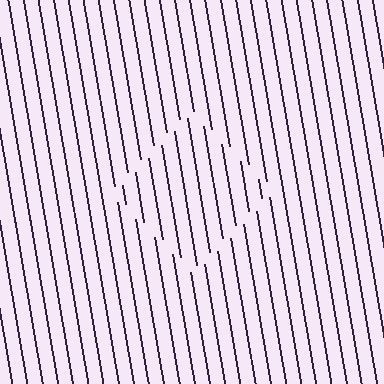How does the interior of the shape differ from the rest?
The interior of the shape contains the same grating, shifted by half a period — the contour is defined by the phase discontinuity where line-ends from the inner and outer gratings abut.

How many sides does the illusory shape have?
4 sides — the line-ends trace a square.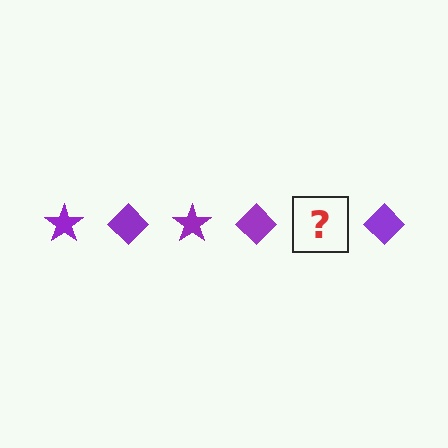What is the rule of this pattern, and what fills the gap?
The rule is that the pattern cycles through star, diamond shapes in purple. The gap should be filled with a purple star.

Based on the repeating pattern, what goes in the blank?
The blank should be a purple star.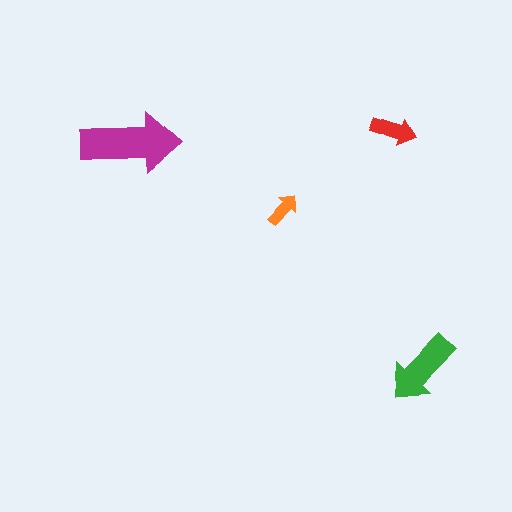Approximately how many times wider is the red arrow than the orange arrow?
About 1.5 times wider.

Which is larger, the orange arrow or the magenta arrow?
The magenta one.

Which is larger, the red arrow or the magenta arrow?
The magenta one.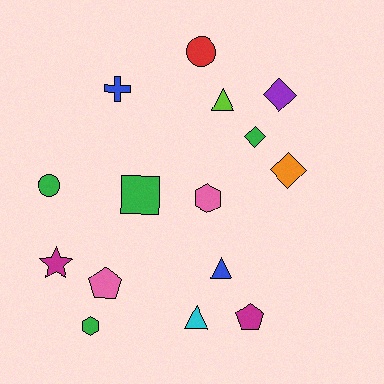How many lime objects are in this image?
There is 1 lime object.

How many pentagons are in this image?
There are 2 pentagons.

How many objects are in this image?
There are 15 objects.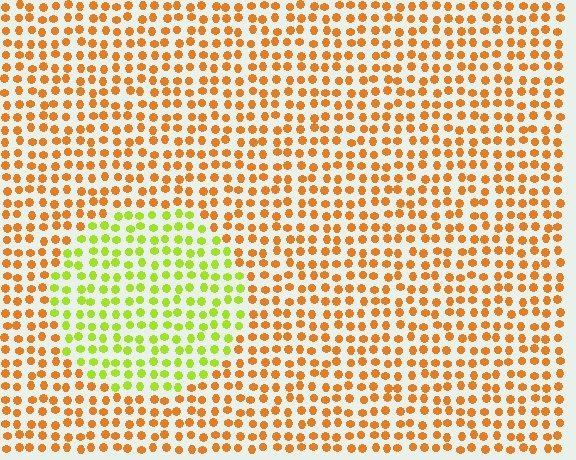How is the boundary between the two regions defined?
The boundary is defined purely by a slight shift in hue (about 54 degrees). Spacing, size, and orientation are identical on both sides.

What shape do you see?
I see a circle.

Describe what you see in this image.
The image is filled with small orange elements in a uniform arrangement. A circle-shaped region is visible where the elements are tinted to a slightly different hue, forming a subtle color boundary.